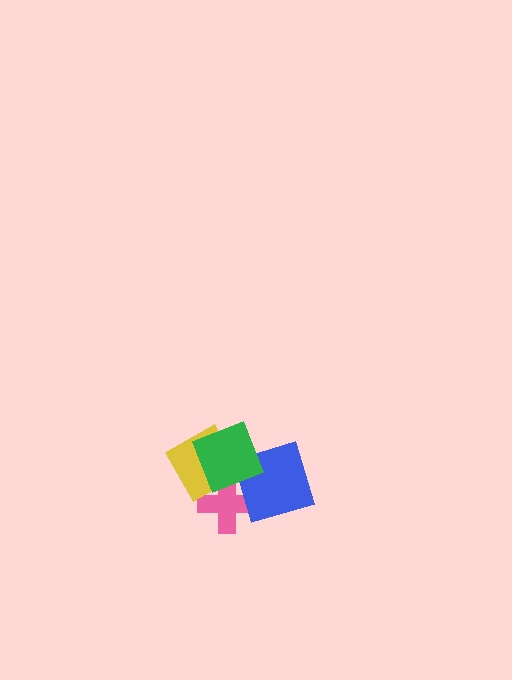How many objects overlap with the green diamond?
3 objects overlap with the green diamond.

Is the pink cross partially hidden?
Yes, it is partially covered by another shape.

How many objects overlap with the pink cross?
3 objects overlap with the pink cross.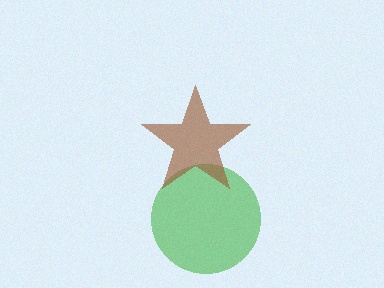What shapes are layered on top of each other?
The layered shapes are: a green circle, a brown star.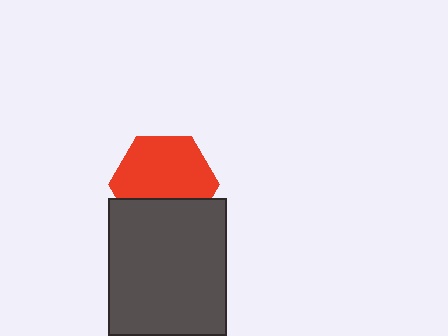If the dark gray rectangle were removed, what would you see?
You would see the complete red hexagon.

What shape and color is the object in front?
The object in front is a dark gray rectangle.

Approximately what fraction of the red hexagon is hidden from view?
Roughly 33% of the red hexagon is hidden behind the dark gray rectangle.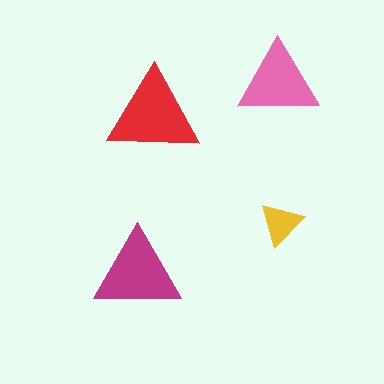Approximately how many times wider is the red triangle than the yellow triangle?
About 2 times wider.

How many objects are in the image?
There are 4 objects in the image.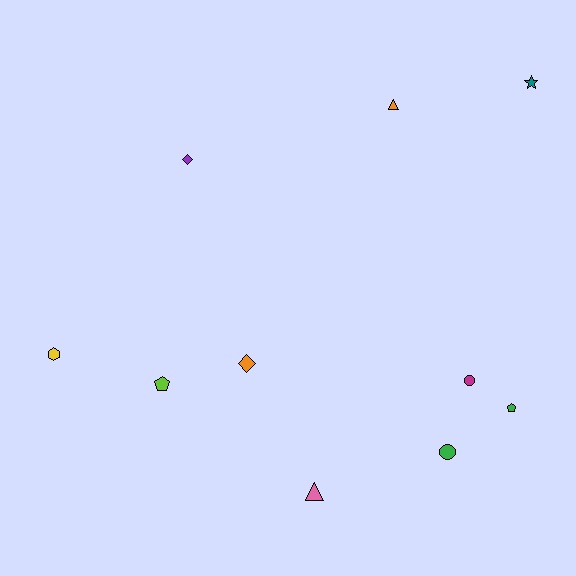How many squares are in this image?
There are no squares.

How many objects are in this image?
There are 10 objects.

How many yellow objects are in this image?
There is 1 yellow object.